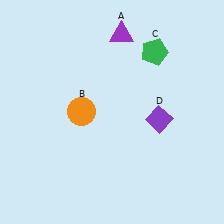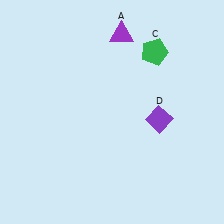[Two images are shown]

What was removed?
The orange circle (B) was removed in Image 2.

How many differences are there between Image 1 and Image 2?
There is 1 difference between the two images.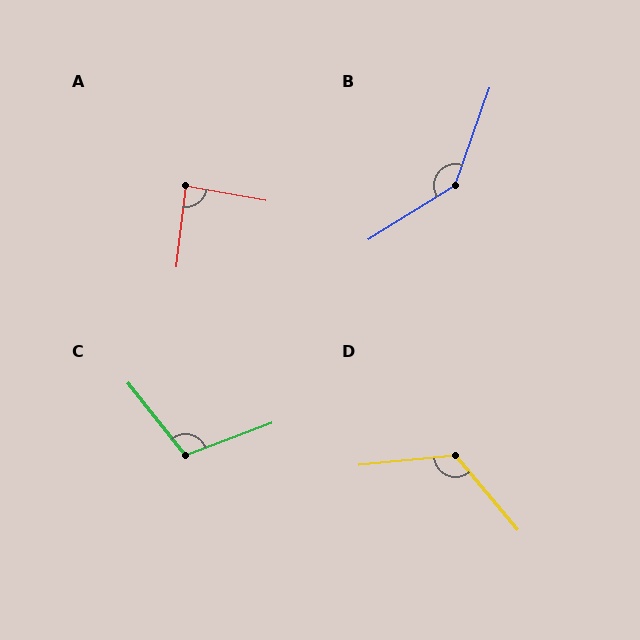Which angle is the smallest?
A, at approximately 86 degrees.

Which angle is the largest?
B, at approximately 142 degrees.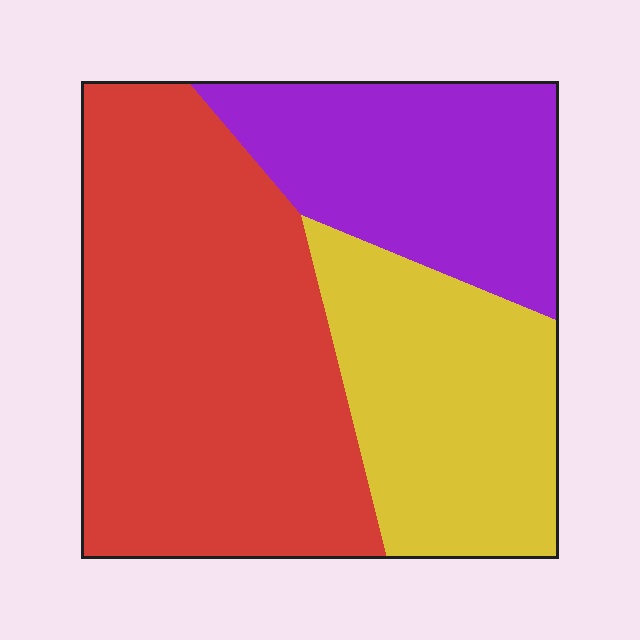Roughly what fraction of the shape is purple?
Purple takes up about one quarter (1/4) of the shape.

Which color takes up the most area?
Red, at roughly 50%.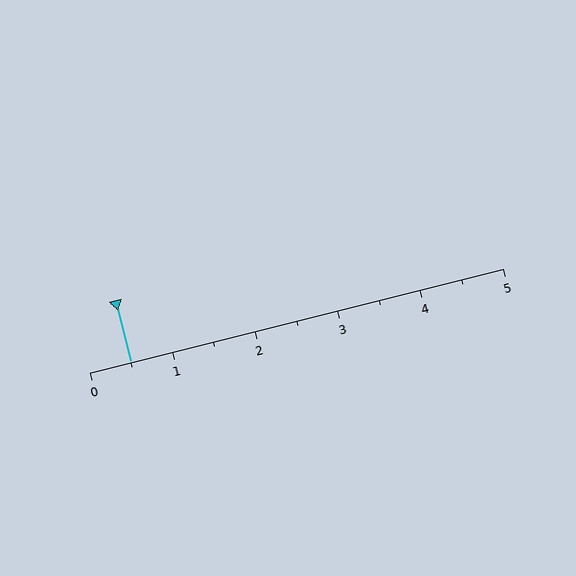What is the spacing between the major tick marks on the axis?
The major ticks are spaced 1 apart.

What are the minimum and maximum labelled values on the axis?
The axis runs from 0 to 5.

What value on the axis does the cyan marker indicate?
The marker indicates approximately 0.5.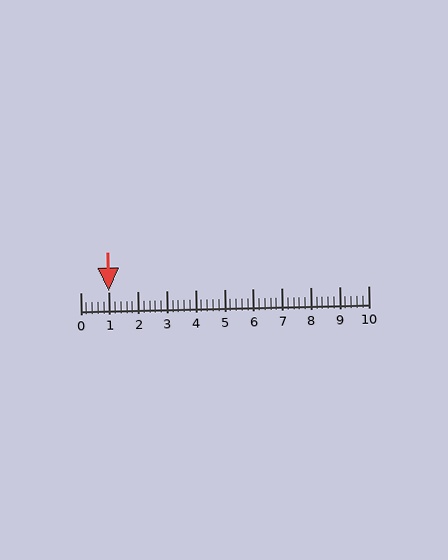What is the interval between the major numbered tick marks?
The major tick marks are spaced 1 units apart.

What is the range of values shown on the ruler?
The ruler shows values from 0 to 10.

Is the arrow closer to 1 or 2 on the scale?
The arrow is closer to 1.